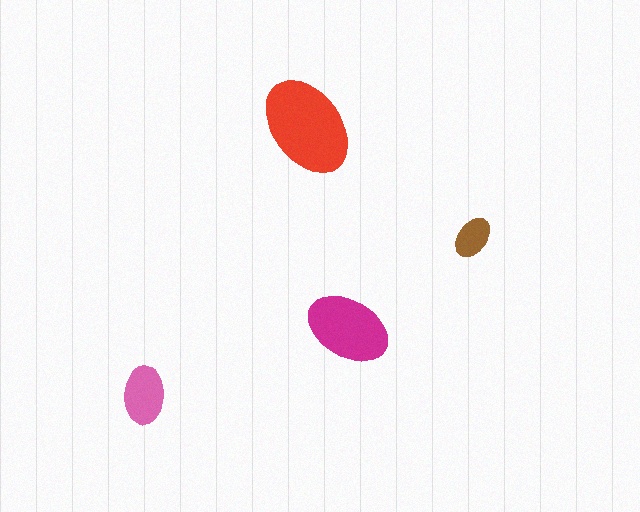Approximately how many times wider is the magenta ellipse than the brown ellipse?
About 2 times wider.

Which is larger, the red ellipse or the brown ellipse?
The red one.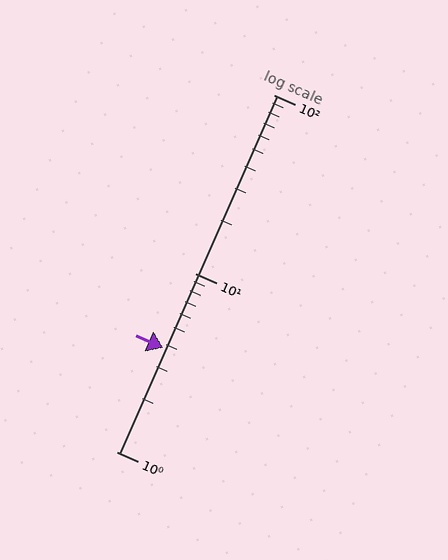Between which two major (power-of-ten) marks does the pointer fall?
The pointer is between 1 and 10.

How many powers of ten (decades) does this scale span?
The scale spans 2 decades, from 1 to 100.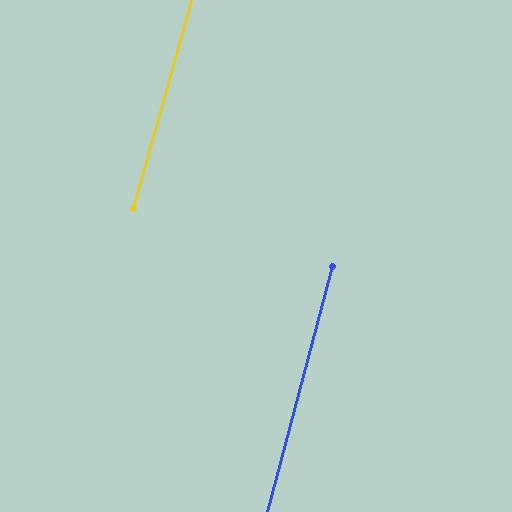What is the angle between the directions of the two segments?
Approximately 1 degree.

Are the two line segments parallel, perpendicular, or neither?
Parallel — their directions differ by only 0.5°.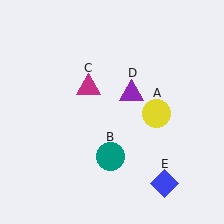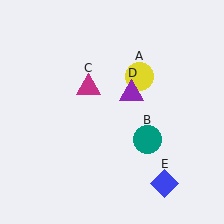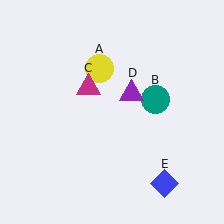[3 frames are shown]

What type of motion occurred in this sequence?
The yellow circle (object A), teal circle (object B) rotated counterclockwise around the center of the scene.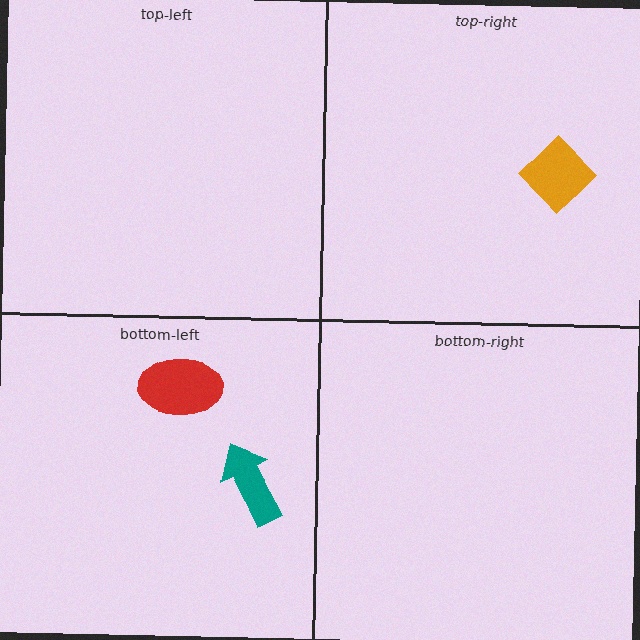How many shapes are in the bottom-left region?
2.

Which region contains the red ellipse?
The bottom-left region.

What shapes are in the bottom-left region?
The teal arrow, the red ellipse.